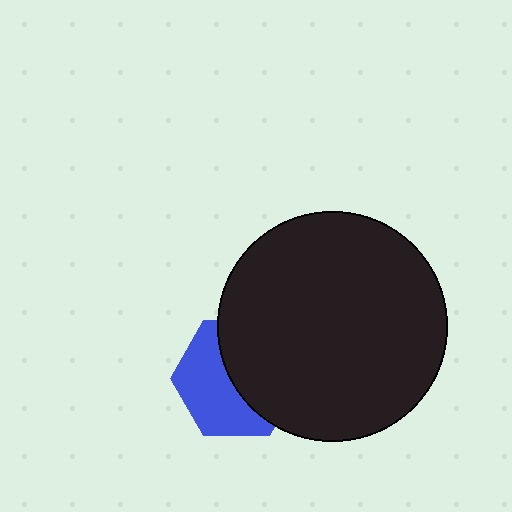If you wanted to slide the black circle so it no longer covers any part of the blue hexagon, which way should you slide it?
Slide it right — that is the most direct way to separate the two shapes.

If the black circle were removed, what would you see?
You would see the complete blue hexagon.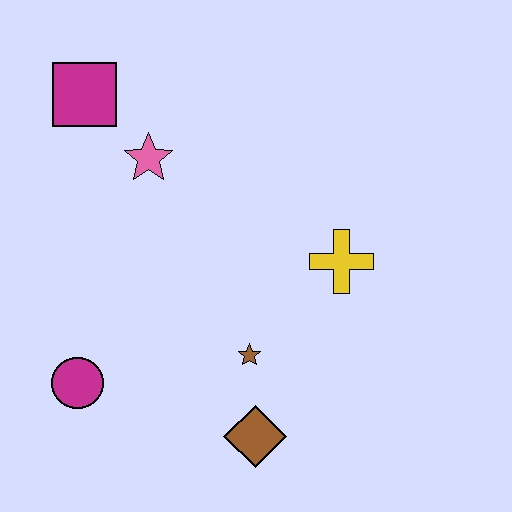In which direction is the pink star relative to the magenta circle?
The pink star is above the magenta circle.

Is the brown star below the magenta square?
Yes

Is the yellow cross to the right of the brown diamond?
Yes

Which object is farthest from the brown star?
The magenta square is farthest from the brown star.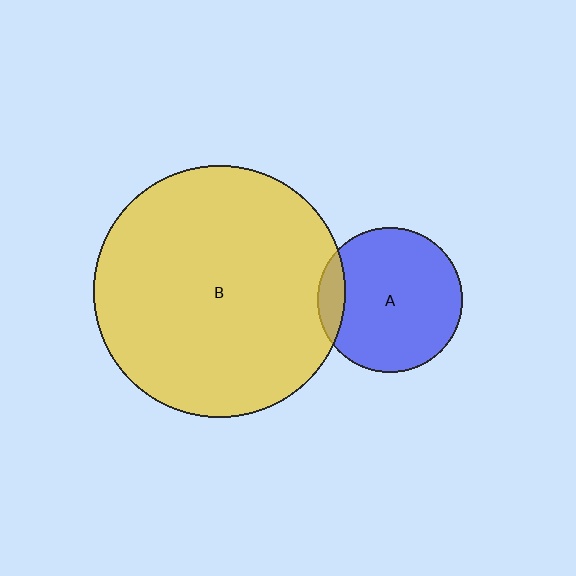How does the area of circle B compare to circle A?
Approximately 3.0 times.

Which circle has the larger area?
Circle B (yellow).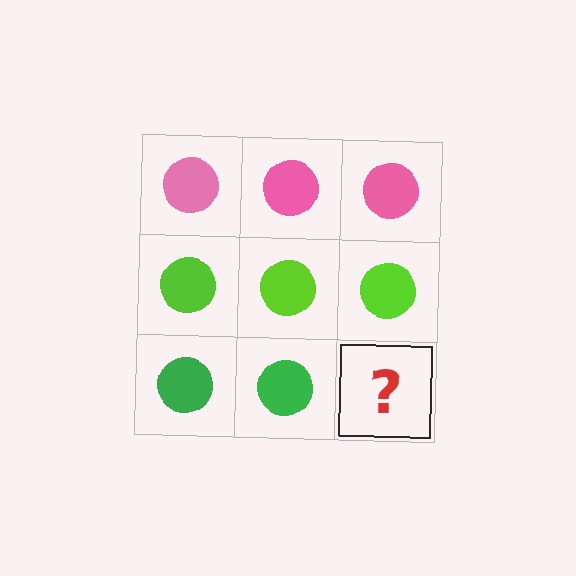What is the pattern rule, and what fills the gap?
The rule is that each row has a consistent color. The gap should be filled with a green circle.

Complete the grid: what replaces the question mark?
The question mark should be replaced with a green circle.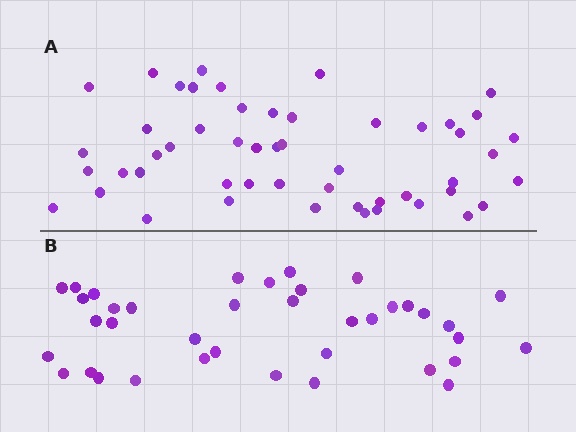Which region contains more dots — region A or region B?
Region A (the top region) has more dots.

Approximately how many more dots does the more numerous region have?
Region A has approximately 15 more dots than region B.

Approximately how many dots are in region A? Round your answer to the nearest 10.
About 50 dots. (The exact count is 51, which rounds to 50.)